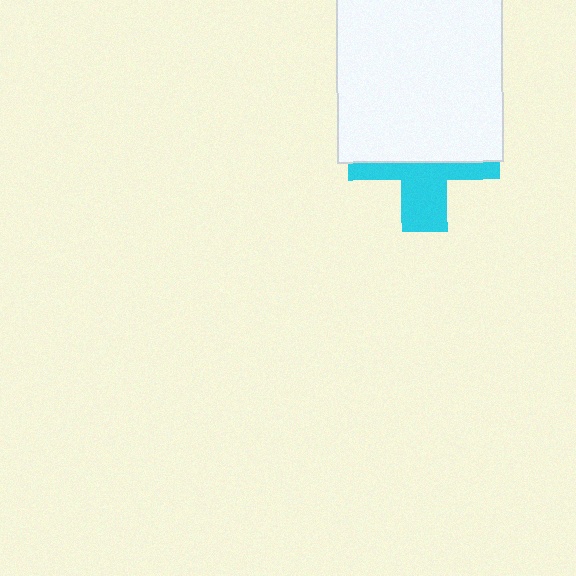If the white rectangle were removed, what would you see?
You would see the complete cyan cross.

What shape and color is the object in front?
The object in front is a white rectangle.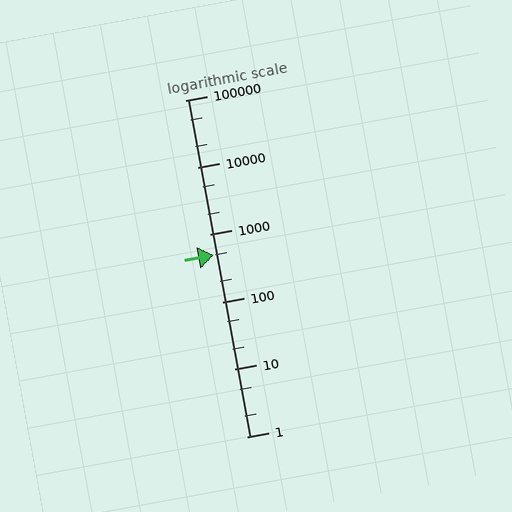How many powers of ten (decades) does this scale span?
The scale spans 5 decades, from 1 to 100000.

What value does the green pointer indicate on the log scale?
The pointer indicates approximately 500.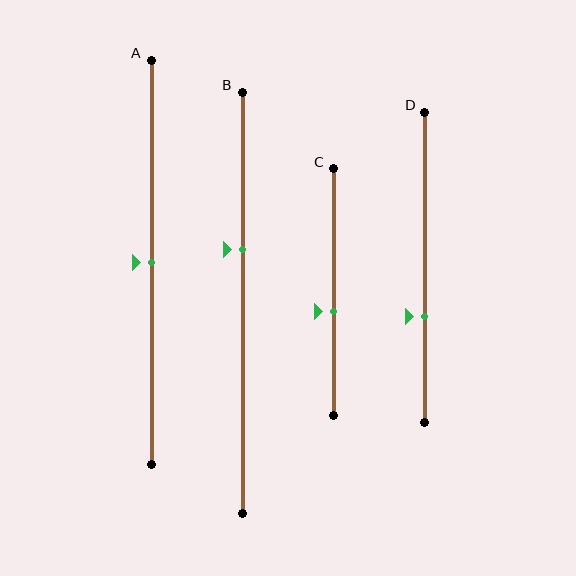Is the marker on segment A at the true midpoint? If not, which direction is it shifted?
Yes, the marker on segment A is at the true midpoint.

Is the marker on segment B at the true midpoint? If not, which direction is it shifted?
No, the marker on segment B is shifted upward by about 13% of the segment length.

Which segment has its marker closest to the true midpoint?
Segment A has its marker closest to the true midpoint.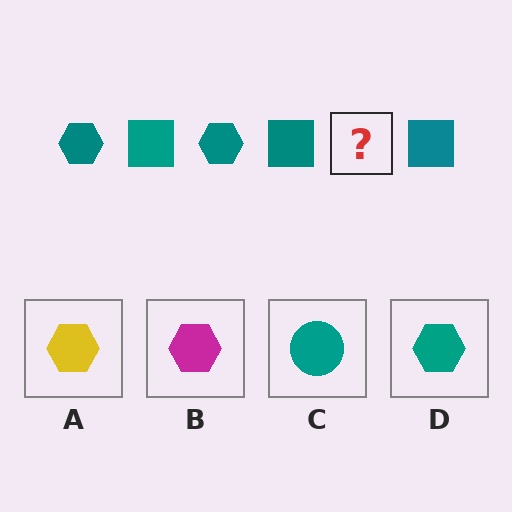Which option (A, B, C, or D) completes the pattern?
D.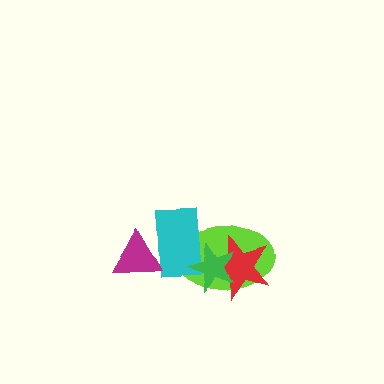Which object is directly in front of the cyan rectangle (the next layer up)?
The green star is directly in front of the cyan rectangle.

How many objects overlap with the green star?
3 objects overlap with the green star.